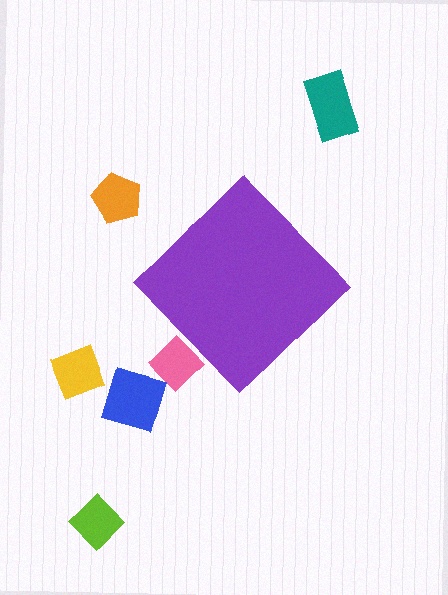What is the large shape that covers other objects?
A purple diamond.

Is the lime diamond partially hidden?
No, the lime diamond is fully visible.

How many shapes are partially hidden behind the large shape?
1 shape is partially hidden.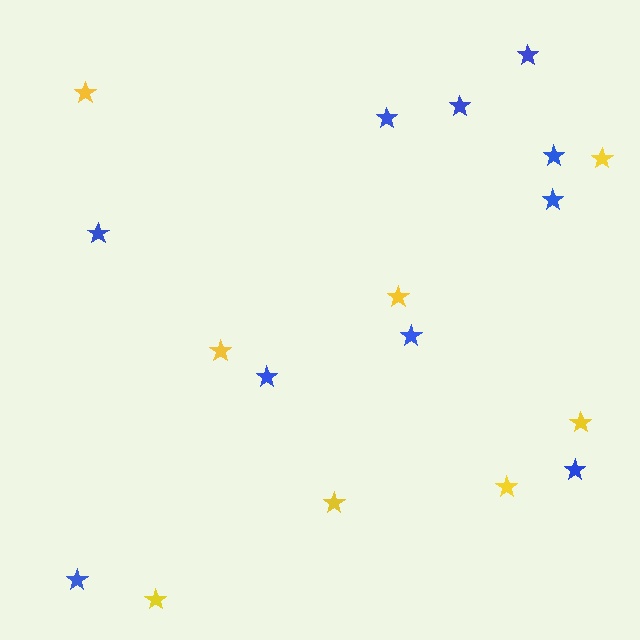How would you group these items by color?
There are 2 groups: one group of blue stars (10) and one group of yellow stars (8).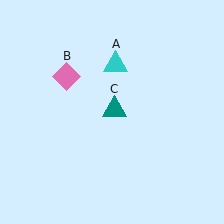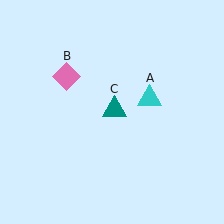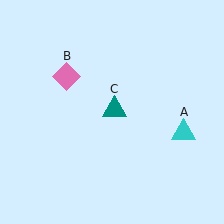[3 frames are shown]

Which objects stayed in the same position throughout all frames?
Pink diamond (object B) and teal triangle (object C) remained stationary.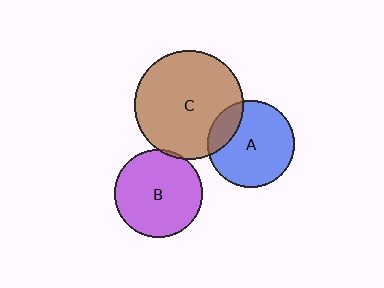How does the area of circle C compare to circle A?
Approximately 1.6 times.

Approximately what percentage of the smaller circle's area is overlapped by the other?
Approximately 20%.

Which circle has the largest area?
Circle C (brown).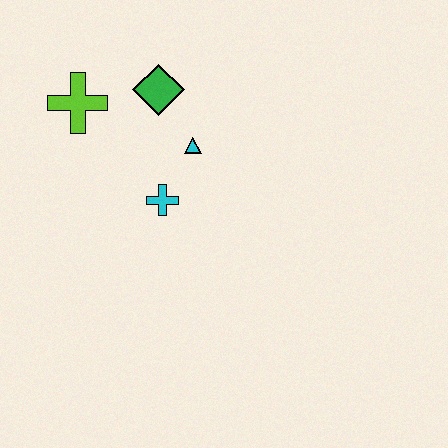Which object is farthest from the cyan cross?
The lime cross is farthest from the cyan cross.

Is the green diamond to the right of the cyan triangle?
No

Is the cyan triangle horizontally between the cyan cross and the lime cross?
No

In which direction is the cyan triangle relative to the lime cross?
The cyan triangle is to the right of the lime cross.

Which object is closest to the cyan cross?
The cyan triangle is closest to the cyan cross.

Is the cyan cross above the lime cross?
No